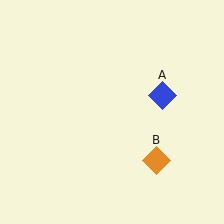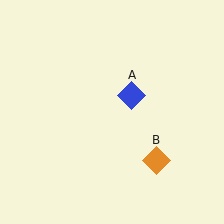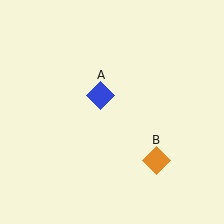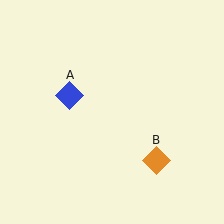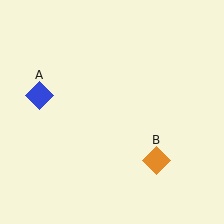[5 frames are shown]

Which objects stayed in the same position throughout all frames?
Orange diamond (object B) remained stationary.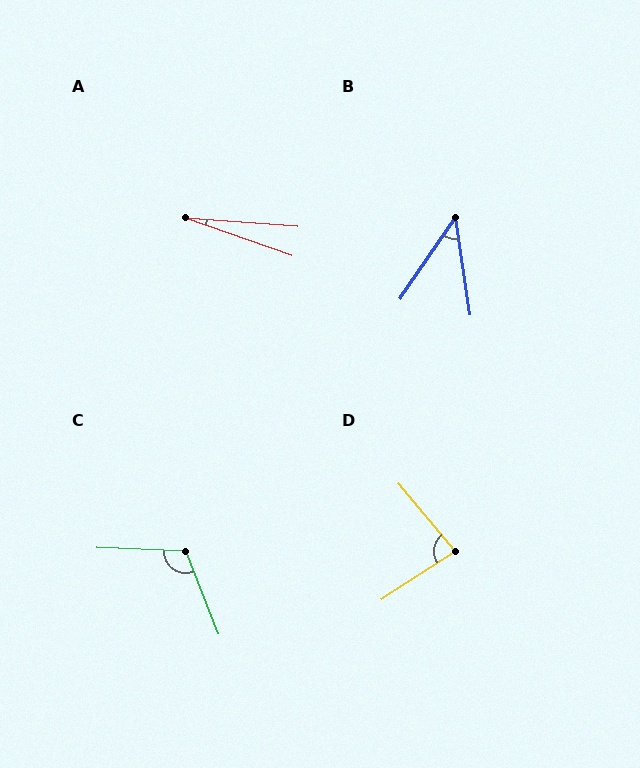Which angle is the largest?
C, at approximately 114 degrees.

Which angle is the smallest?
A, at approximately 15 degrees.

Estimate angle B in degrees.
Approximately 43 degrees.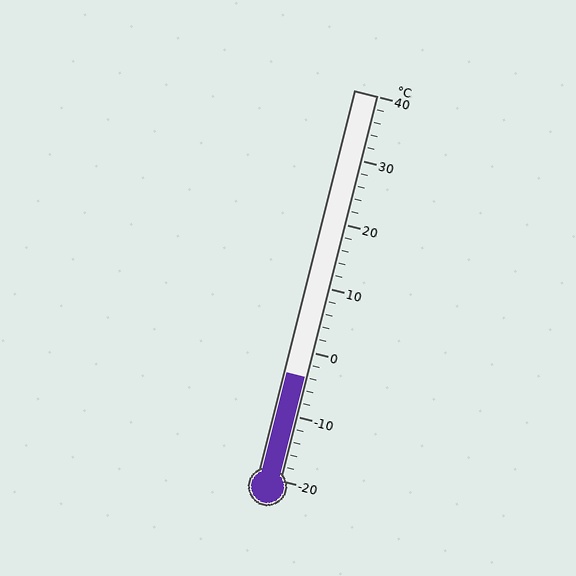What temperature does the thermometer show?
The thermometer shows approximately -4°C.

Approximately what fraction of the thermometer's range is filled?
The thermometer is filled to approximately 25% of its range.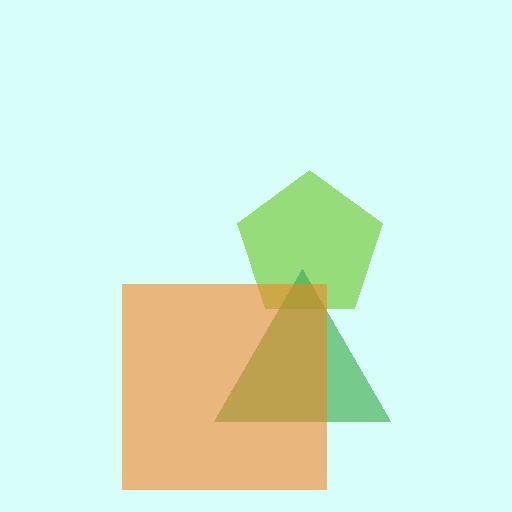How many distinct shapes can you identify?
There are 3 distinct shapes: a lime pentagon, a green triangle, an orange square.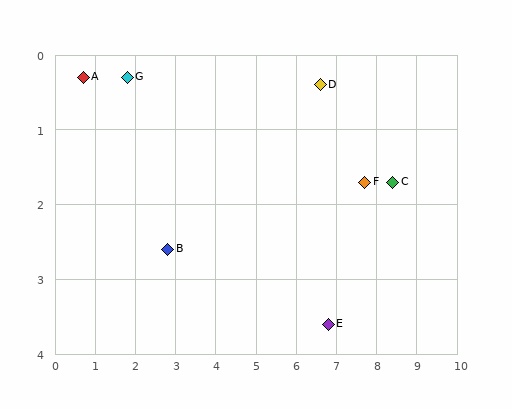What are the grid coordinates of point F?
Point F is at approximately (7.7, 1.7).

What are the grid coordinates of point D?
Point D is at approximately (6.6, 0.4).